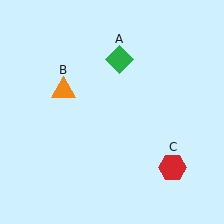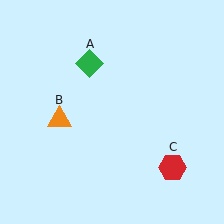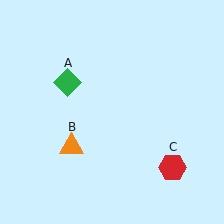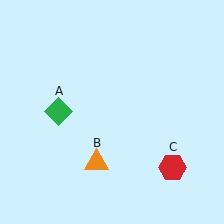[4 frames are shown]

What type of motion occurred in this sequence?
The green diamond (object A), orange triangle (object B) rotated counterclockwise around the center of the scene.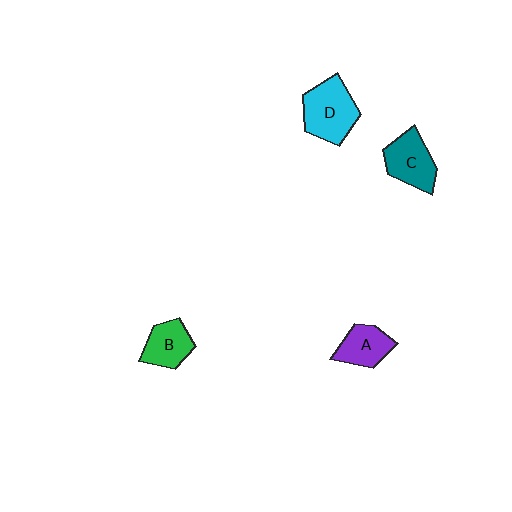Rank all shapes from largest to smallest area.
From largest to smallest: D (cyan), C (teal), B (green), A (purple).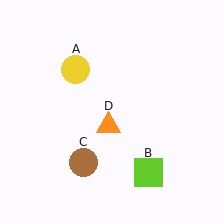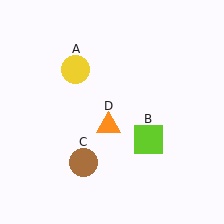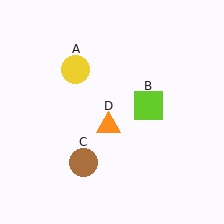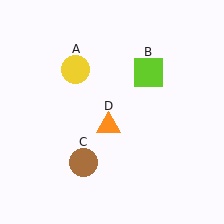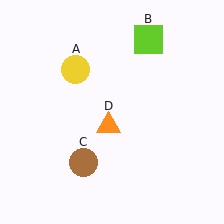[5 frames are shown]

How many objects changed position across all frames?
1 object changed position: lime square (object B).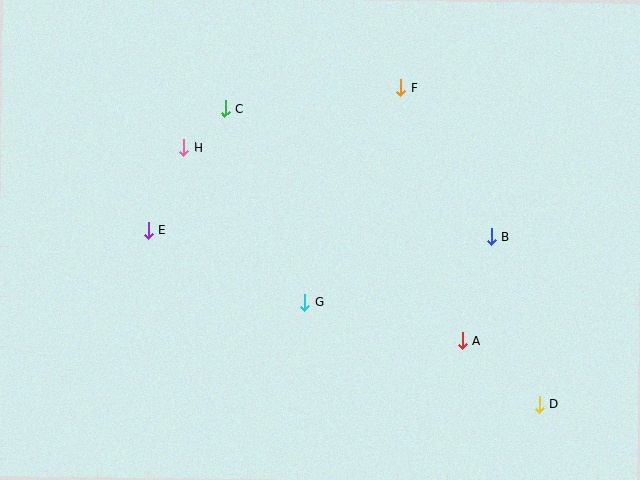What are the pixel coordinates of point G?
Point G is at (305, 302).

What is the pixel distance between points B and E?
The distance between B and E is 343 pixels.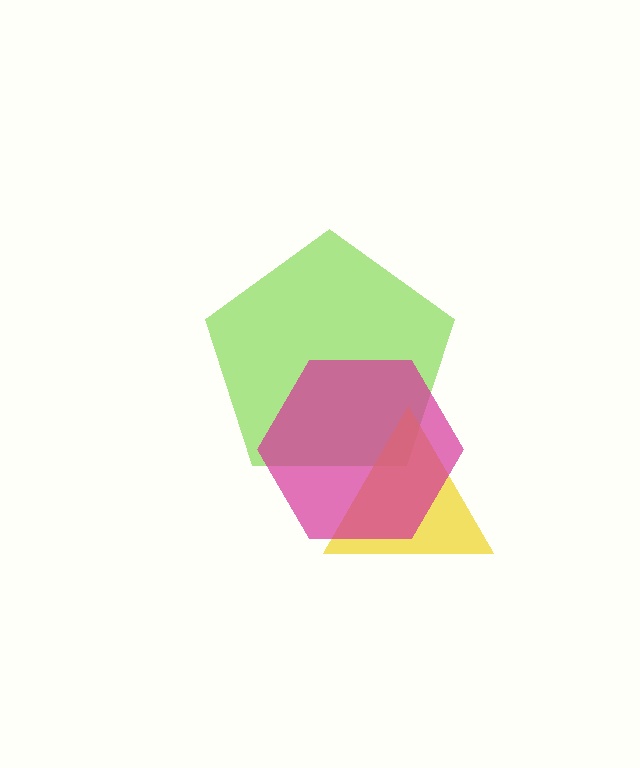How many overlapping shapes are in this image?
There are 3 overlapping shapes in the image.